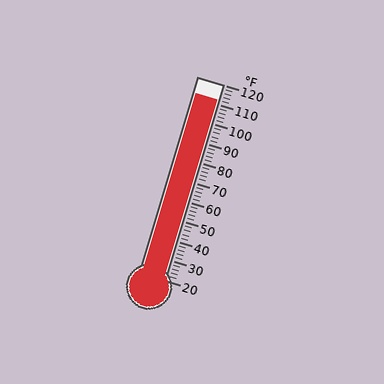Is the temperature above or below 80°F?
The temperature is above 80°F.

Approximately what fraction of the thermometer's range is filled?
The thermometer is filled to approximately 90% of its range.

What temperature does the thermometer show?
The thermometer shows approximately 112°F.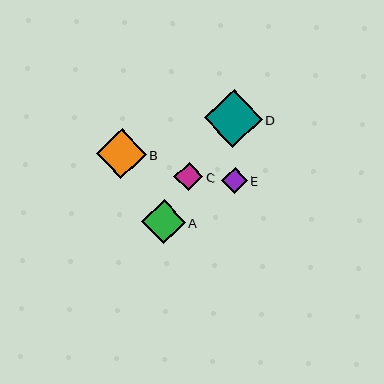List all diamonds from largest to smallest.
From largest to smallest: D, B, A, C, E.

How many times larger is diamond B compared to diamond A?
Diamond B is approximately 1.1 times the size of diamond A.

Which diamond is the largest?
Diamond D is the largest with a size of approximately 58 pixels.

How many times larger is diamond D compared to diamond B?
Diamond D is approximately 1.2 times the size of diamond B.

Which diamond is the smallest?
Diamond E is the smallest with a size of approximately 26 pixels.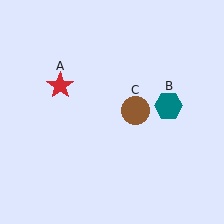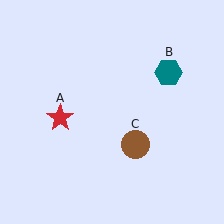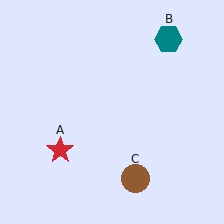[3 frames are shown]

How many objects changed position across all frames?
3 objects changed position: red star (object A), teal hexagon (object B), brown circle (object C).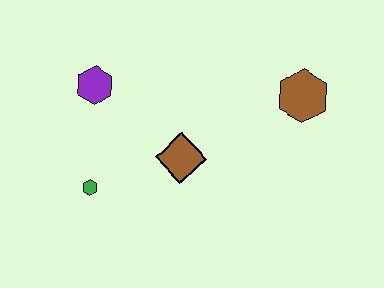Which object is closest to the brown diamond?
The green hexagon is closest to the brown diamond.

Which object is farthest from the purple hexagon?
The brown hexagon is farthest from the purple hexagon.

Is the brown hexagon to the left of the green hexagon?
No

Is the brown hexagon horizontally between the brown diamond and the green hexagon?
No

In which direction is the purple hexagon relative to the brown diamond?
The purple hexagon is to the left of the brown diamond.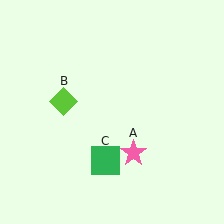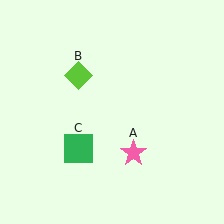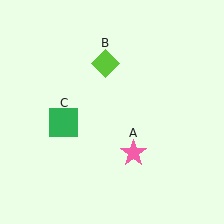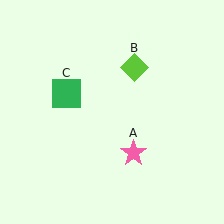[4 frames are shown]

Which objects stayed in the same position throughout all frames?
Pink star (object A) remained stationary.